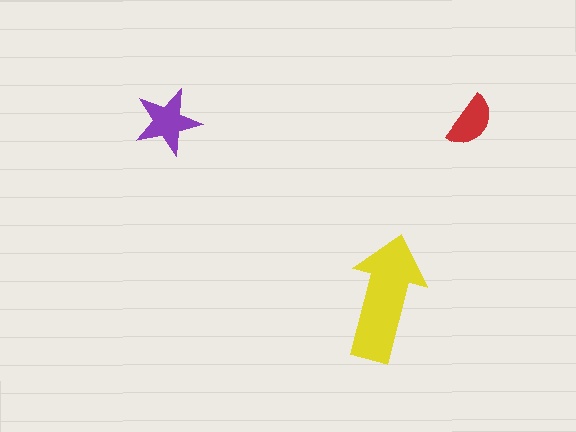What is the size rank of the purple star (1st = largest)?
2nd.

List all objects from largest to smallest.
The yellow arrow, the purple star, the red semicircle.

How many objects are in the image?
There are 3 objects in the image.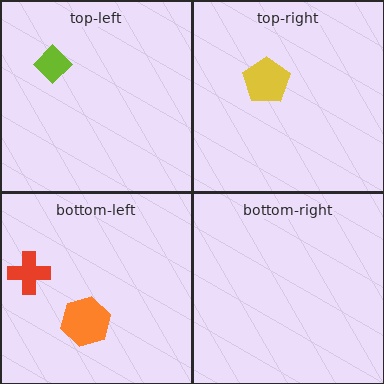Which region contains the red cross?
The bottom-left region.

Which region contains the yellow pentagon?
The top-right region.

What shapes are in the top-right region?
The yellow pentagon.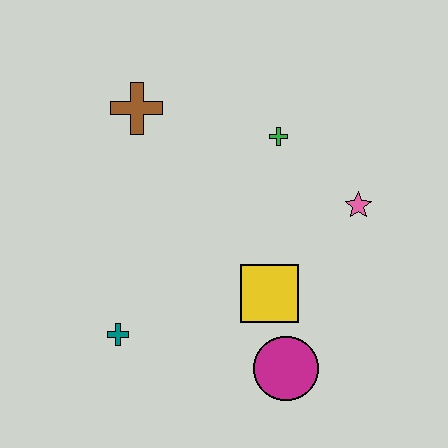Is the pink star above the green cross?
No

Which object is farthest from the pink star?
The teal cross is farthest from the pink star.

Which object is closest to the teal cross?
The yellow square is closest to the teal cross.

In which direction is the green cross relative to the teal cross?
The green cross is above the teal cross.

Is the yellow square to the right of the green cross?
No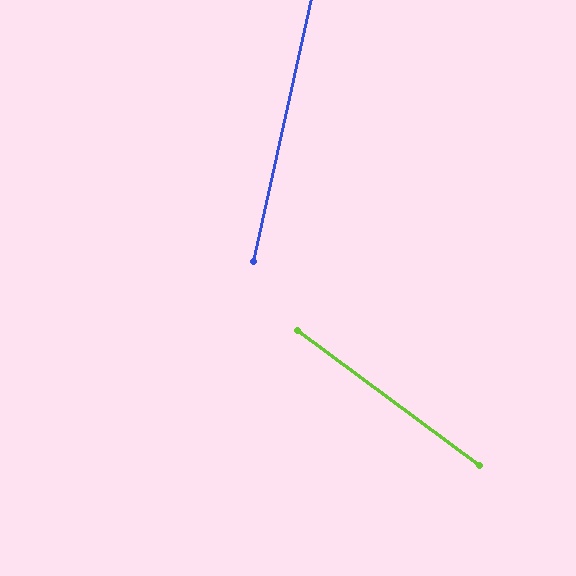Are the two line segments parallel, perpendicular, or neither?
Neither parallel nor perpendicular — they differ by about 66°.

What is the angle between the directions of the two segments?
Approximately 66 degrees.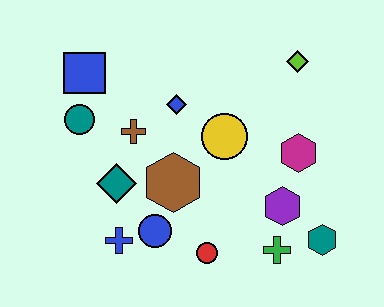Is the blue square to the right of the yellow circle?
No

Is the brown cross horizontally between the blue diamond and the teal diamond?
Yes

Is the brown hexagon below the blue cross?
No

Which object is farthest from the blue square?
The teal hexagon is farthest from the blue square.